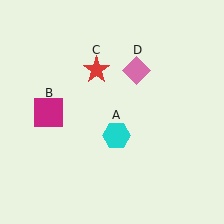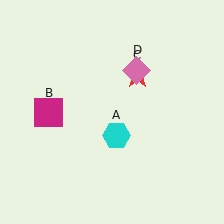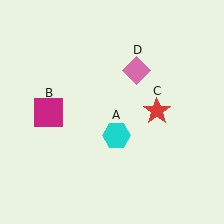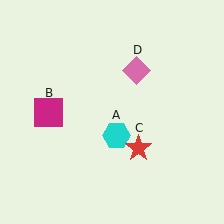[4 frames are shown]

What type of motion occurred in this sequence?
The red star (object C) rotated clockwise around the center of the scene.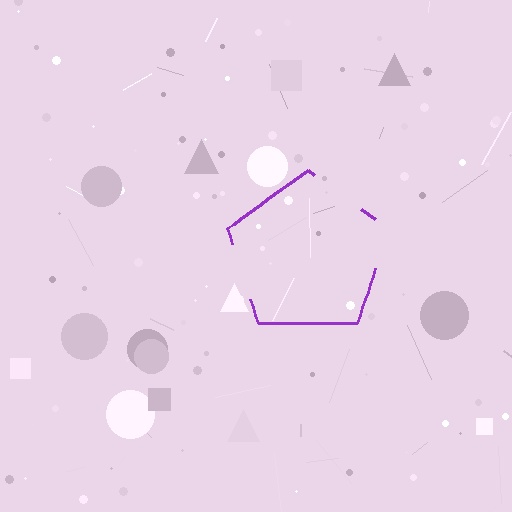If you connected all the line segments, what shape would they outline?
They would outline a pentagon.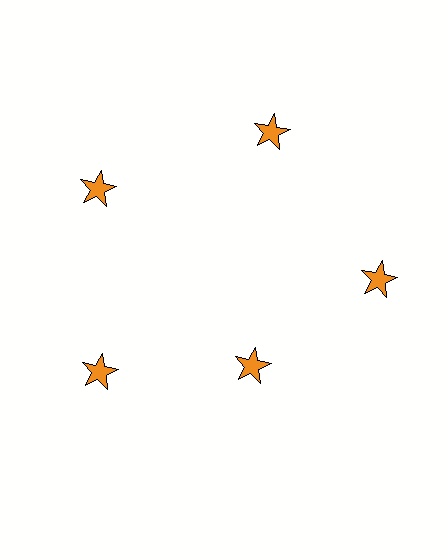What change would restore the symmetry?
The symmetry would be restored by moving it outward, back onto the ring so that all 5 stars sit at equal angles and equal distance from the center.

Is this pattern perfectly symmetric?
No. The 5 orange stars are arranged in a ring, but one element near the 5 o'clock position is pulled inward toward the center, breaking the 5-fold rotational symmetry.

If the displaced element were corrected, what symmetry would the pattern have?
It would have 5-fold rotational symmetry — the pattern would map onto itself every 72 degrees.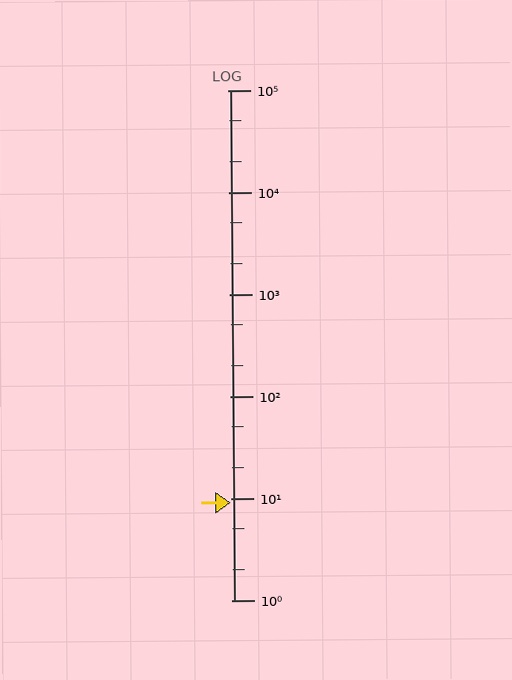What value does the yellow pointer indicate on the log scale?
The pointer indicates approximately 9.1.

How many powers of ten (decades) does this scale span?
The scale spans 5 decades, from 1 to 100000.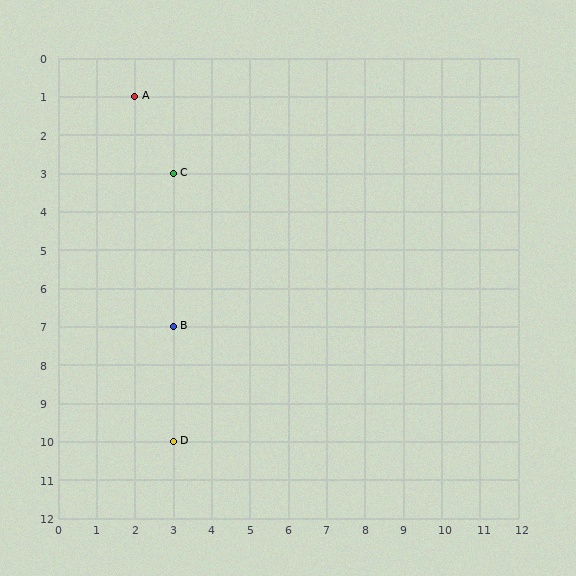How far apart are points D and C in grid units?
Points D and C are 7 rows apart.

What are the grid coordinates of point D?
Point D is at grid coordinates (3, 10).